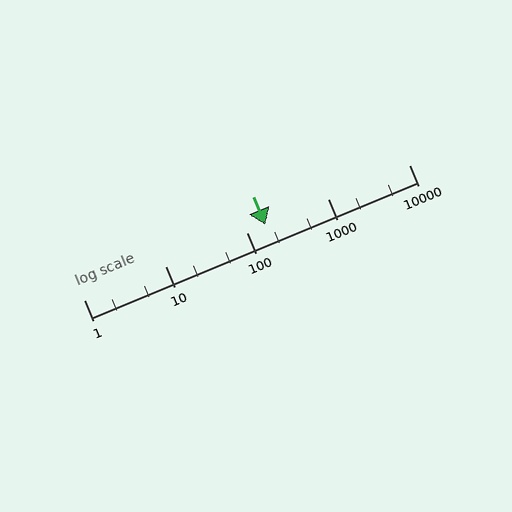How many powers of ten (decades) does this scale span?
The scale spans 4 decades, from 1 to 10000.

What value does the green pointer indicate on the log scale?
The pointer indicates approximately 170.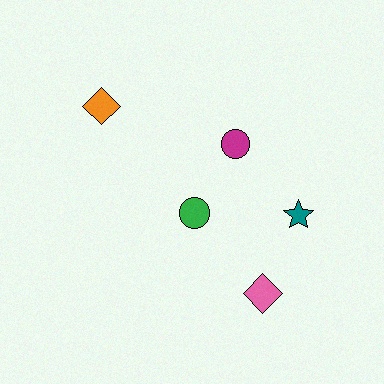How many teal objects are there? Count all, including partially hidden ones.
There is 1 teal object.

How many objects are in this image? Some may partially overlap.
There are 5 objects.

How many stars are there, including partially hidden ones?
There is 1 star.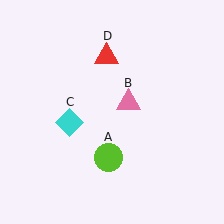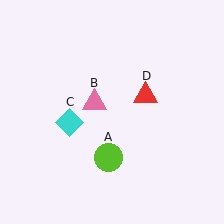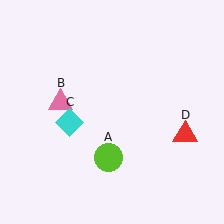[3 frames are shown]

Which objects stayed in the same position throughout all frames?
Lime circle (object A) and cyan diamond (object C) remained stationary.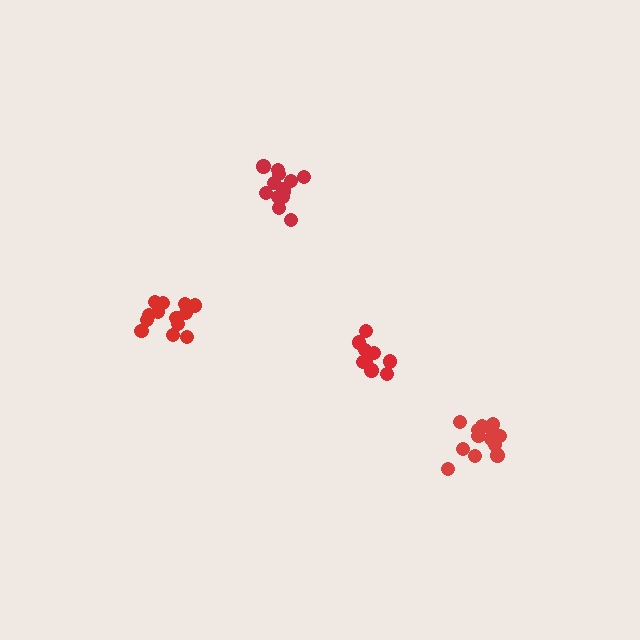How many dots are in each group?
Group 1: 13 dots, Group 2: 14 dots, Group 3: 9 dots, Group 4: 13 dots (49 total).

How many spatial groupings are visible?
There are 4 spatial groupings.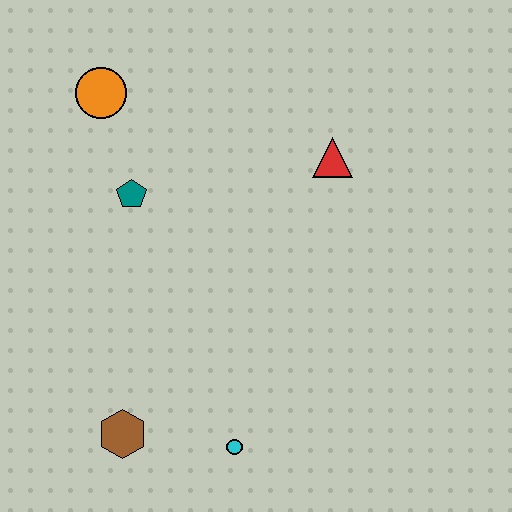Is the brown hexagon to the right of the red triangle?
No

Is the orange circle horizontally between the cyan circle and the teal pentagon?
No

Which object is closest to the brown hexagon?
The cyan circle is closest to the brown hexagon.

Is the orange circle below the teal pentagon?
No